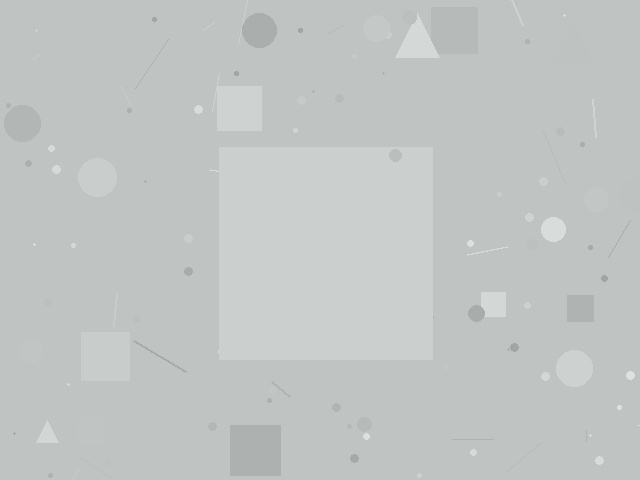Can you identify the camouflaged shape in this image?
The camouflaged shape is a square.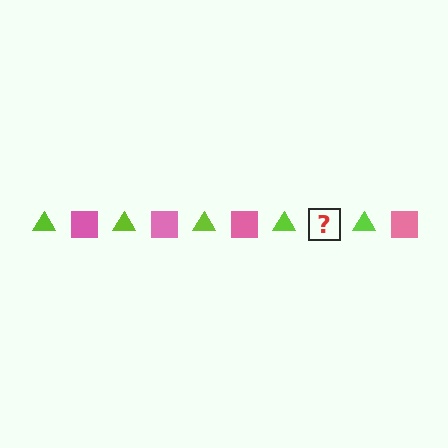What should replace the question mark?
The question mark should be replaced with a pink square.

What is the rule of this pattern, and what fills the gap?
The rule is that the pattern alternates between lime triangle and pink square. The gap should be filled with a pink square.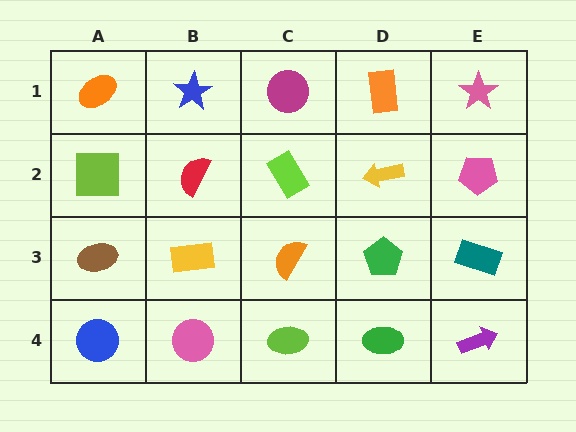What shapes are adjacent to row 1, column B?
A red semicircle (row 2, column B), an orange ellipse (row 1, column A), a magenta circle (row 1, column C).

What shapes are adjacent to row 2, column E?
A pink star (row 1, column E), a teal rectangle (row 3, column E), a yellow arrow (row 2, column D).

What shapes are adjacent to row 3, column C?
A lime rectangle (row 2, column C), a lime ellipse (row 4, column C), a yellow rectangle (row 3, column B), a green pentagon (row 3, column D).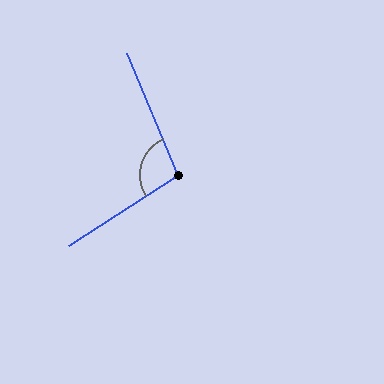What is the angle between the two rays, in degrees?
Approximately 100 degrees.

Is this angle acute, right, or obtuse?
It is obtuse.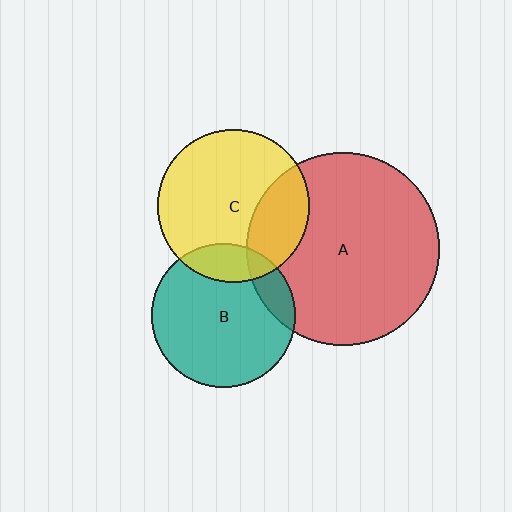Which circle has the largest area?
Circle A (red).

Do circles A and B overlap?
Yes.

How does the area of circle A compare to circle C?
Approximately 1.6 times.